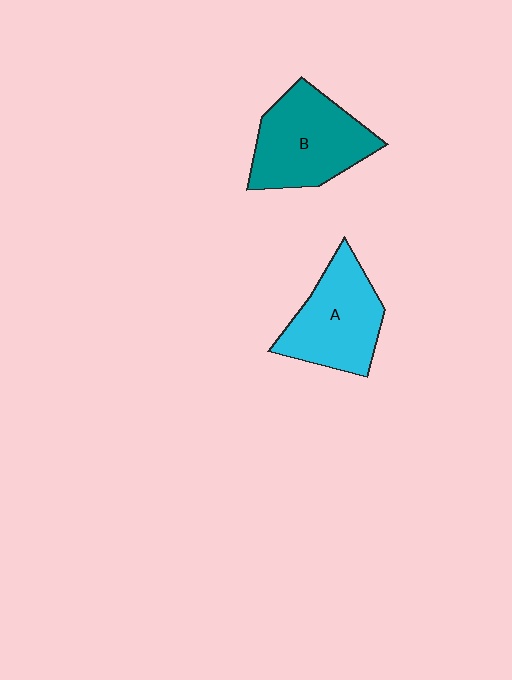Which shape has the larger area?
Shape B (teal).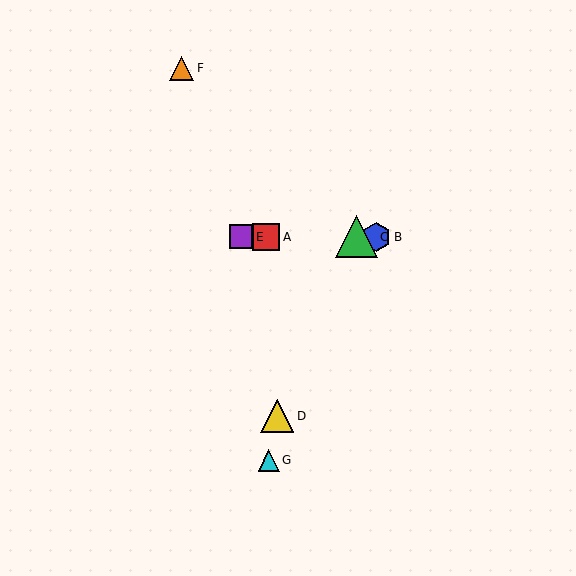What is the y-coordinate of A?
Object A is at y≈237.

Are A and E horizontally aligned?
Yes, both are at y≈237.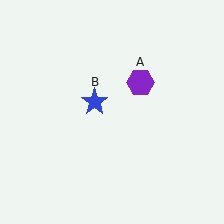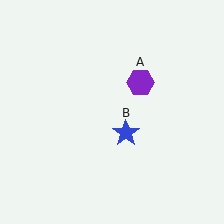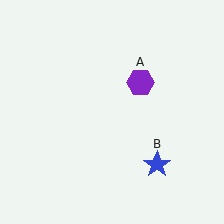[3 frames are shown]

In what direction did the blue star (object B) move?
The blue star (object B) moved down and to the right.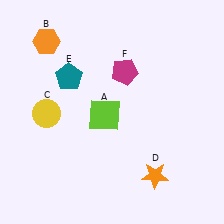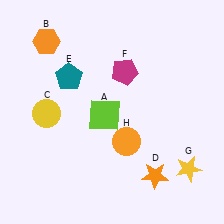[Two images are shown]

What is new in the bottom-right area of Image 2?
A yellow star (G) was added in the bottom-right area of Image 2.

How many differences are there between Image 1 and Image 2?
There are 2 differences between the two images.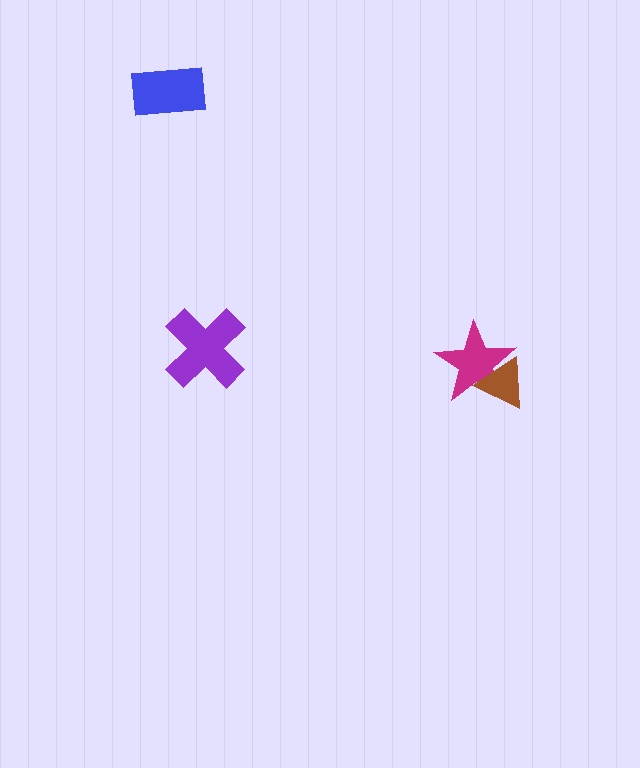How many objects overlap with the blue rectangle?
0 objects overlap with the blue rectangle.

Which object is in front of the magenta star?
The brown triangle is in front of the magenta star.